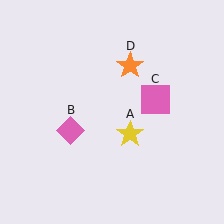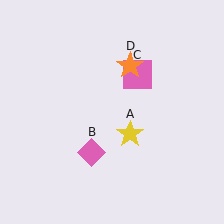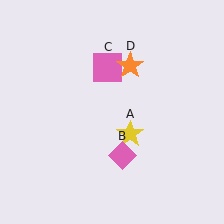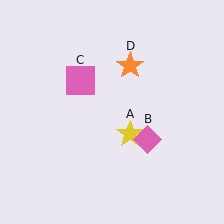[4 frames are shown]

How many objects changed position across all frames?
2 objects changed position: pink diamond (object B), pink square (object C).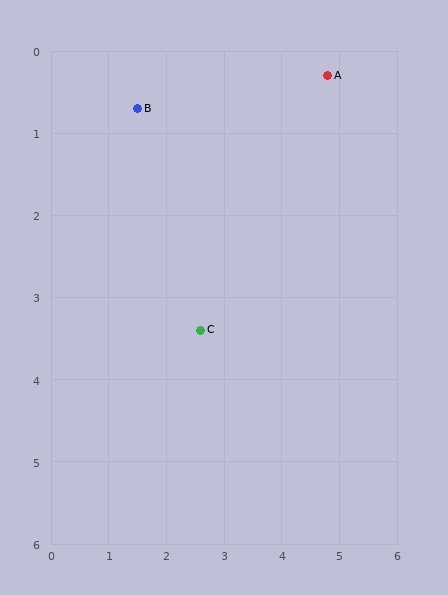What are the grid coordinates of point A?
Point A is at approximately (4.8, 0.3).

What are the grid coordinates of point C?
Point C is at approximately (2.6, 3.4).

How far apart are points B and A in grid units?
Points B and A are about 3.3 grid units apart.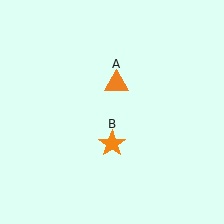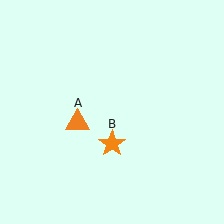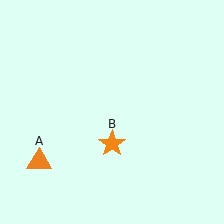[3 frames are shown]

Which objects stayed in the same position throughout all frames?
Orange star (object B) remained stationary.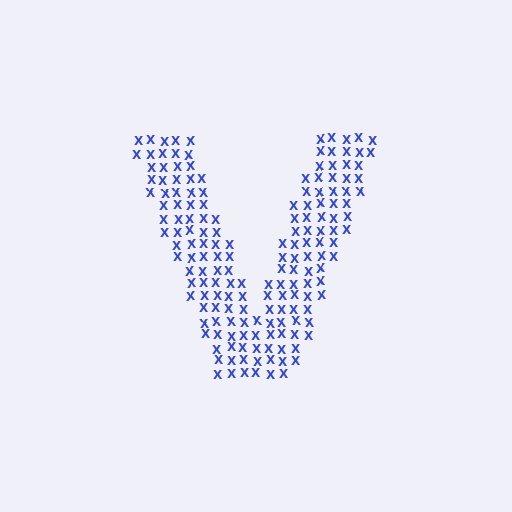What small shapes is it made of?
It is made of small letter X's.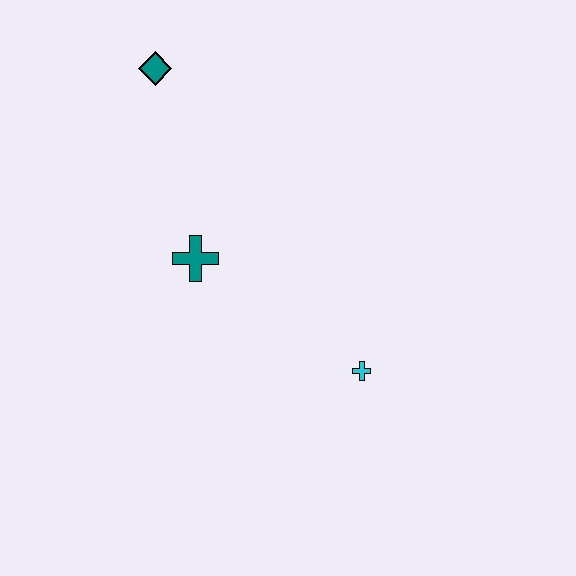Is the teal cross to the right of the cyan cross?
No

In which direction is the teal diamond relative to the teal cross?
The teal diamond is above the teal cross.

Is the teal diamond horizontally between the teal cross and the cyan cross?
No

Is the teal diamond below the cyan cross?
No